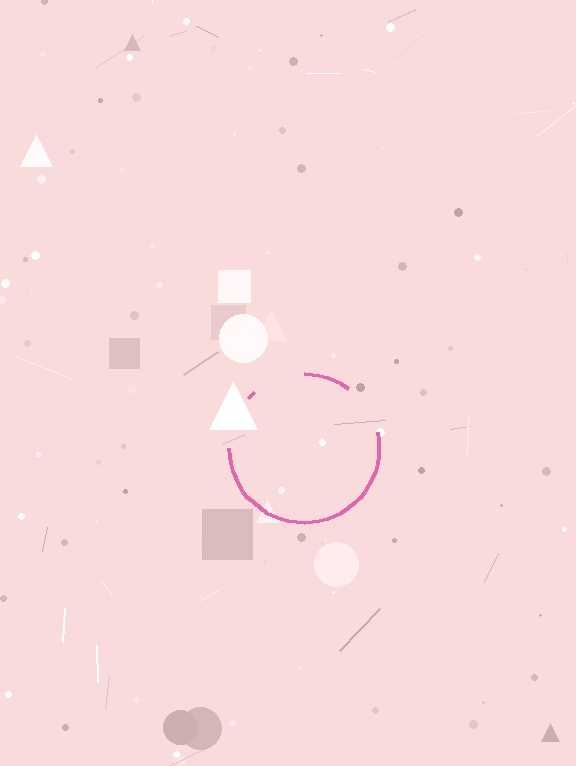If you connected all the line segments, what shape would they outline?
They would outline a circle.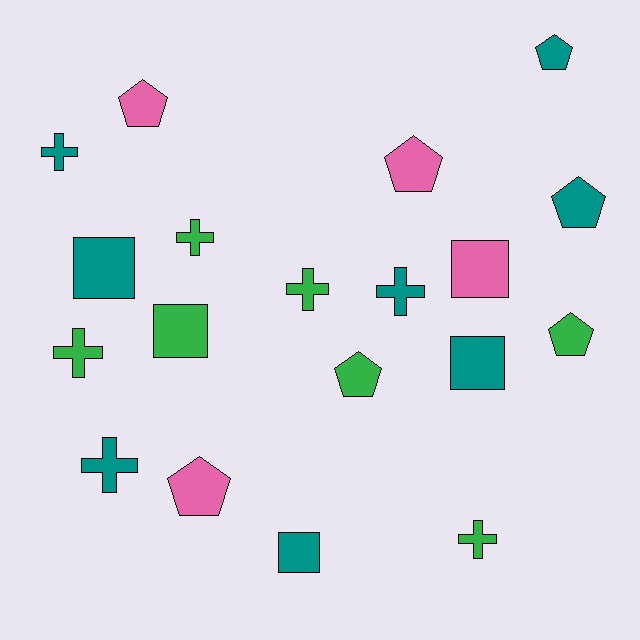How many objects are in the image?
There are 19 objects.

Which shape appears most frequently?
Pentagon, with 7 objects.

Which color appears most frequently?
Teal, with 8 objects.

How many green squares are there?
There is 1 green square.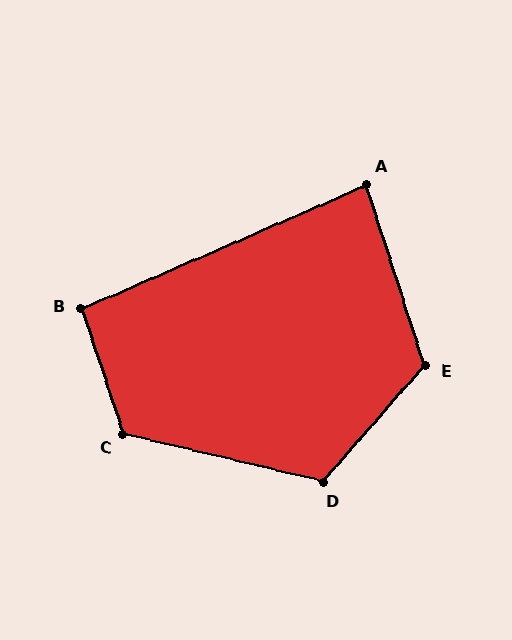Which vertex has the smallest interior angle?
A, at approximately 84 degrees.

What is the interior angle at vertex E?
Approximately 121 degrees (obtuse).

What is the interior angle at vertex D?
Approximately 118 degrees (obtuse).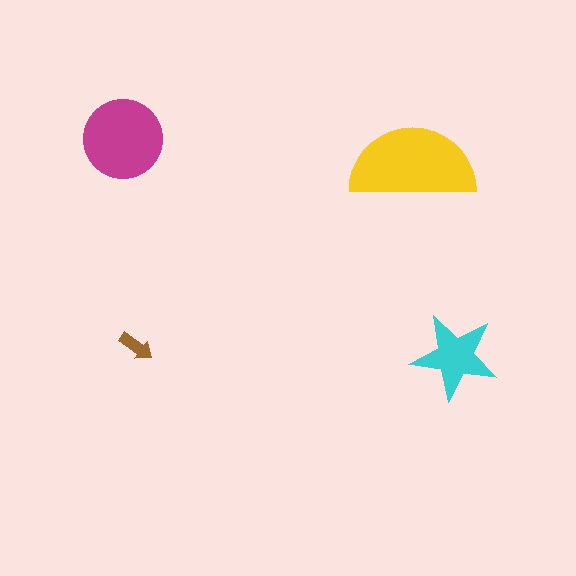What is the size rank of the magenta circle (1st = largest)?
2nd.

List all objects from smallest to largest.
The brown arrow, the cyan star, the magenta circle, the yellow semicircle.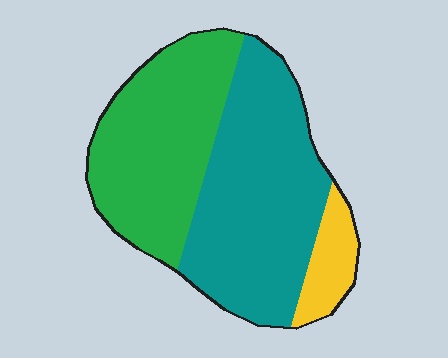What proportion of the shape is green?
Green takes up about two fifths (2/5) of the shape.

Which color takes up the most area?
Teal, at roughly 50%.